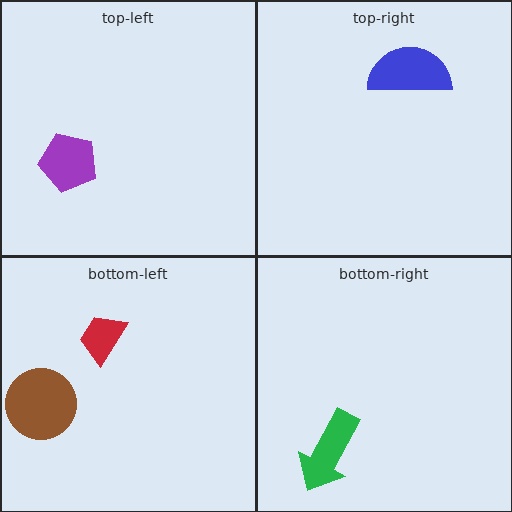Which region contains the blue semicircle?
The top-right region.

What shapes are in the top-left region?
The purple pentagon.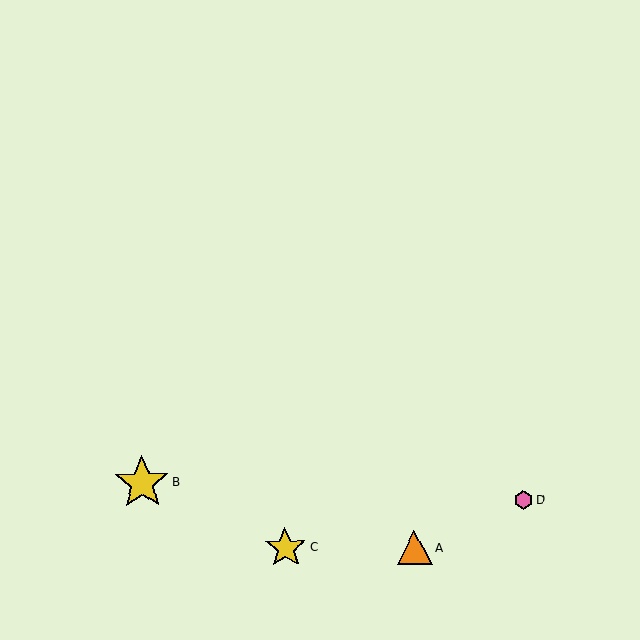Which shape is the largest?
The yellow star (labeled B) is the largest.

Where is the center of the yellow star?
The center of the yellow star is at (142, 483).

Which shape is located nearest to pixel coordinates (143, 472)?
The yellow star (labeled B) at (142, 483) is nearest to that location.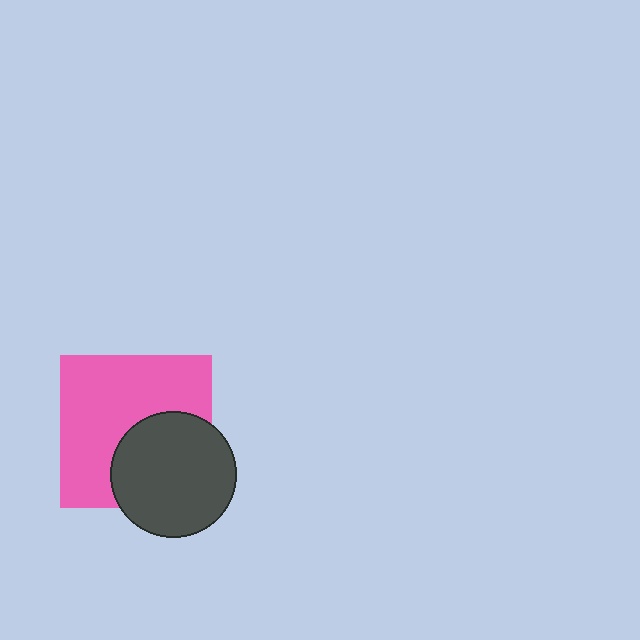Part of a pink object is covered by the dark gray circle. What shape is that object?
It is a square.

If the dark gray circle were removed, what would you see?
You would see the complete pink square.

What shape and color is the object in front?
The object in front is a dark gray circle.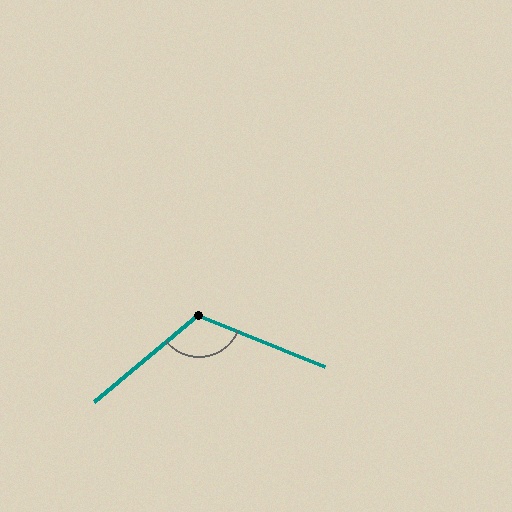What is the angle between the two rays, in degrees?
Approximately 118 degrees.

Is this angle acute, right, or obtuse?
It is obtuse.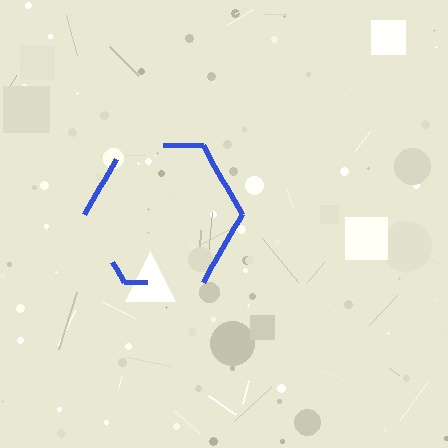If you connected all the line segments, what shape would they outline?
They would outline a hexagon.